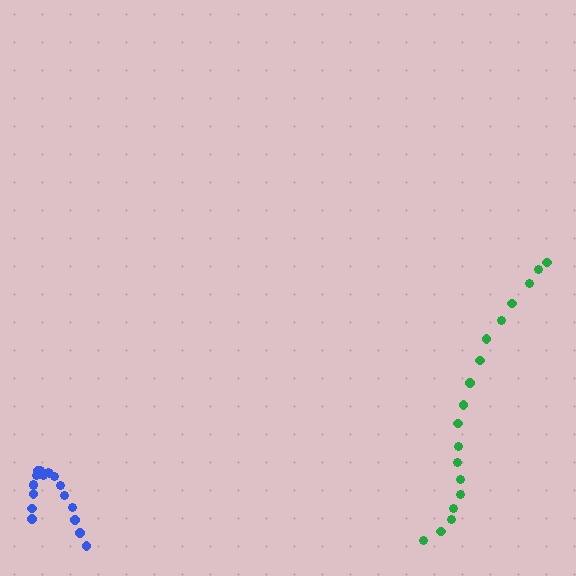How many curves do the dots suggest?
There are 2 distinct paths.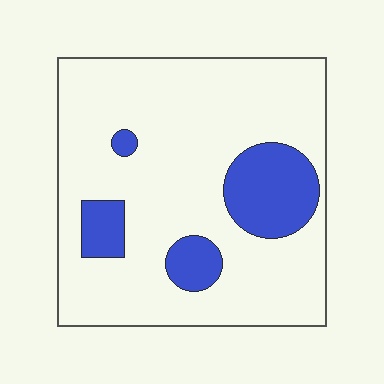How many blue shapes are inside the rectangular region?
4.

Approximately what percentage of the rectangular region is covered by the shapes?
Approximately 20%.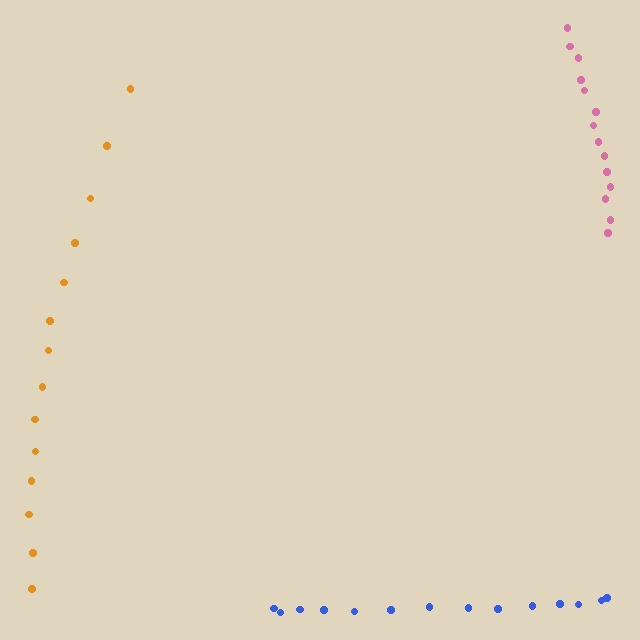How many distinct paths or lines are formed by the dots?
There are 3 distinct paths.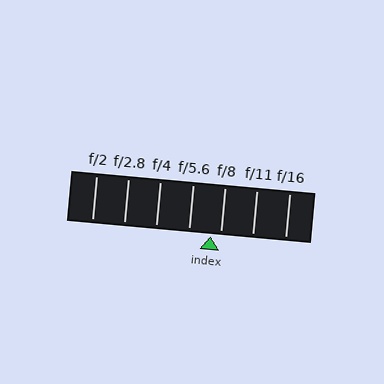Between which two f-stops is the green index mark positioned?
The index mark is between f/5.6 and f/8.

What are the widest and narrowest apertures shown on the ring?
The widest aperture shown is f/2 and the narrowest is f/16.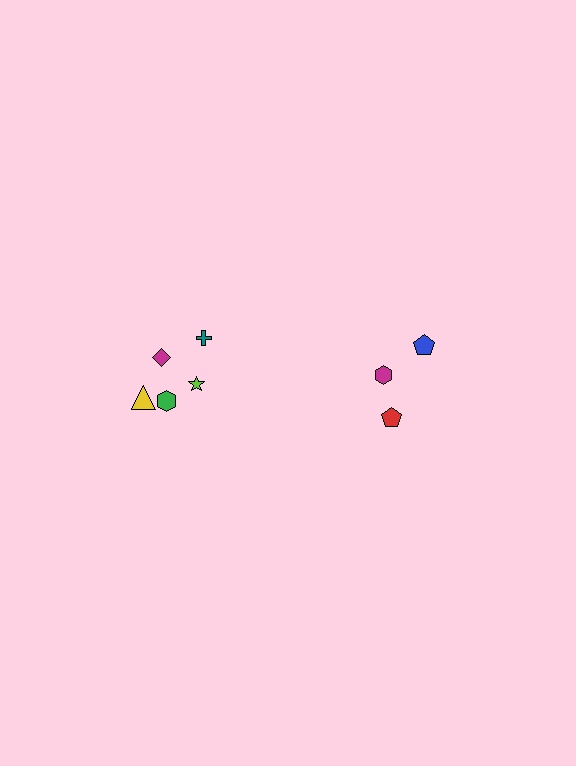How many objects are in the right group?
There are 3 objects.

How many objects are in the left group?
There are 5 objects.